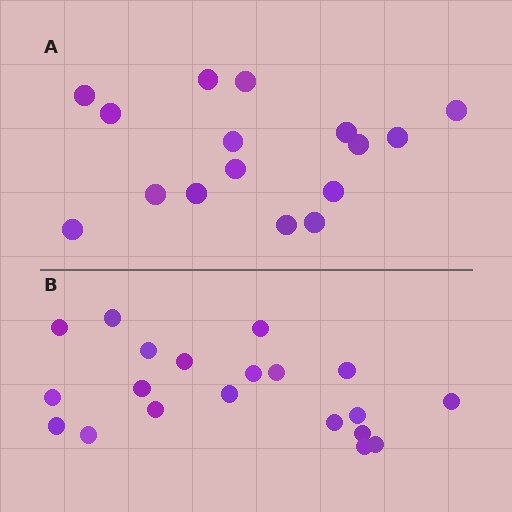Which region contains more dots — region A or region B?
Region B (the bottom region) has more dots.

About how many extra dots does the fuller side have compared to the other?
Region B has about 4 more dots than region A.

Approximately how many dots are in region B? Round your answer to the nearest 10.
About 20 dots.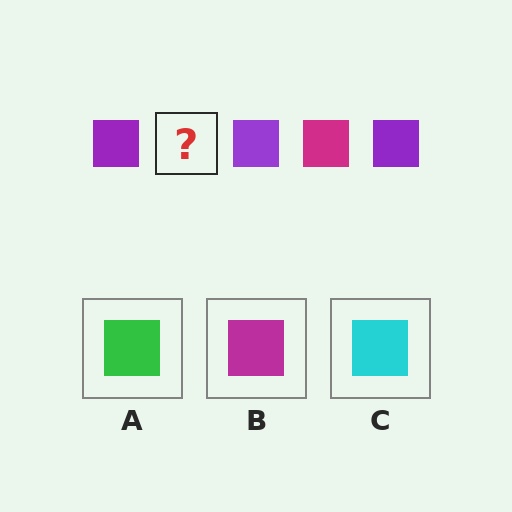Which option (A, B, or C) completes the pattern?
B.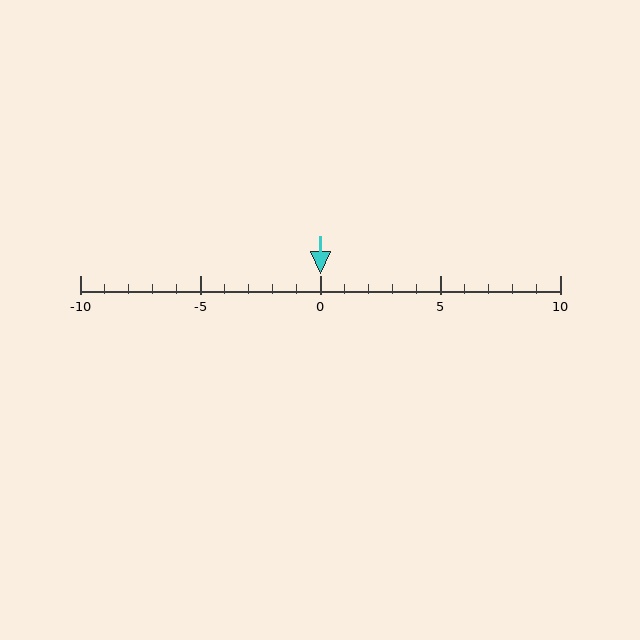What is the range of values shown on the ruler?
The ruler shows values from -10 to 10.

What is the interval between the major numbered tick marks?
The major tick marks are spaced 5 units apart.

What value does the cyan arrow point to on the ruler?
The cyan arrow points to approximately 0.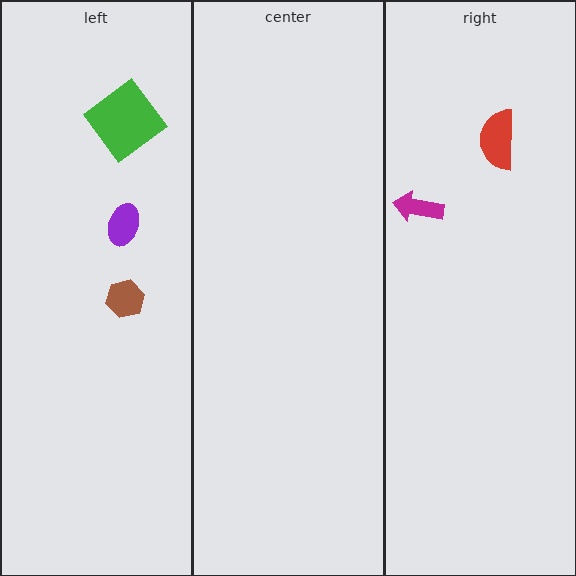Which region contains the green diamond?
The left region.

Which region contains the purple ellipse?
The left region.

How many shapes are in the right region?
2.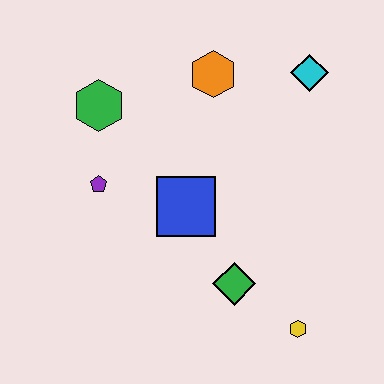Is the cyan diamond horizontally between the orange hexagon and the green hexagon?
No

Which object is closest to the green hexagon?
The purple pentagon is closest to the green hexagon.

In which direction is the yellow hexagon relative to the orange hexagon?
The yellow hexagon is below the orange hexagon.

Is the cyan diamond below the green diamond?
No